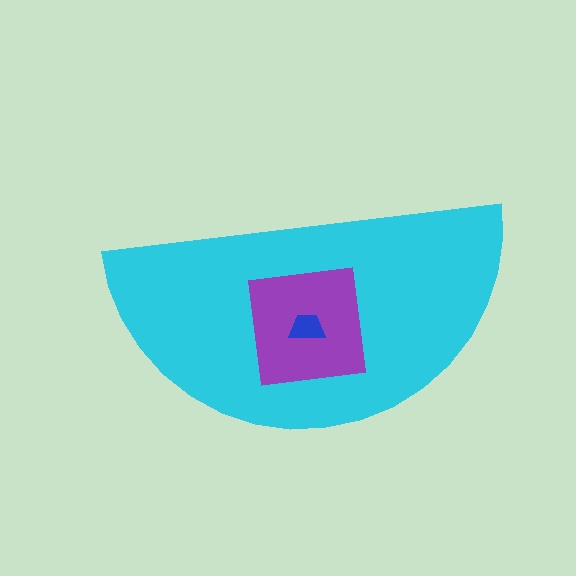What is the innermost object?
The blue trapezoid.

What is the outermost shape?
The cyan semicircle.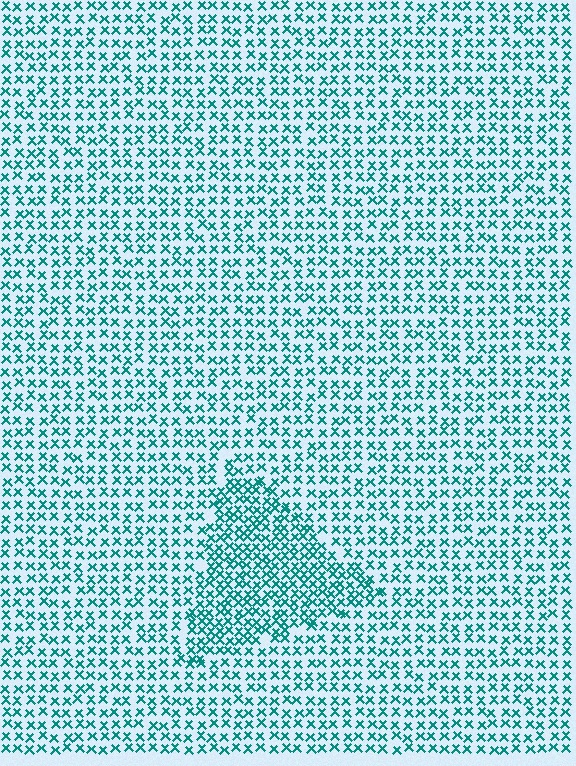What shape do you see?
I see a triangle.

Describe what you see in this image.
The image contains small teal elements arranged at two different densities. A triangle-shaped region is visible where the elements are more densely packed than the surrounding area.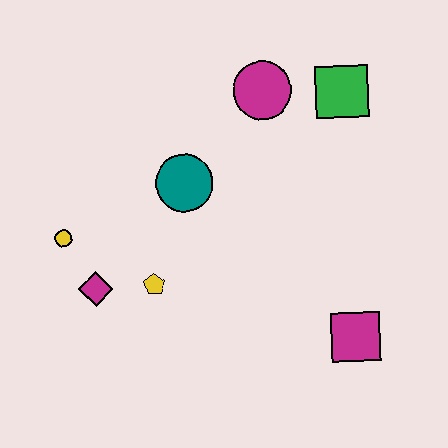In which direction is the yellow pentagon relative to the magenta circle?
The yellow pentagon is below the magenta circle.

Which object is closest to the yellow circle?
The magenta diamond is closest to the yellow circle.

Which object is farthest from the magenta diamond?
The green square is farthest from the magenta diamond.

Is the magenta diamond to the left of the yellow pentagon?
Yes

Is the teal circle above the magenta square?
Yes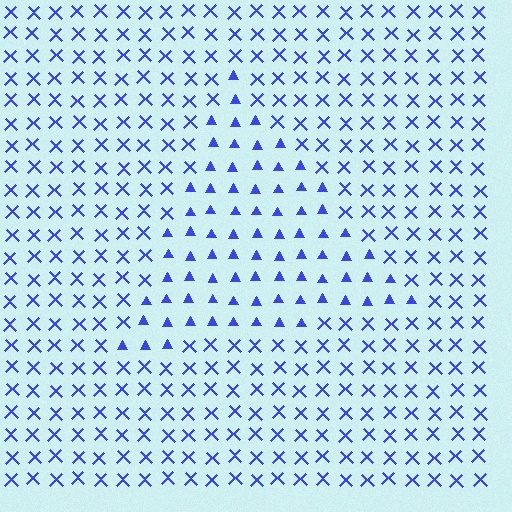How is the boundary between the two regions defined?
The boundary is defined by a change in element shape: triangles inside vs. X marks outside. All elements share the same color and spacing.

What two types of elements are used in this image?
The image uses triangles inside the triangle region and X marks outside it.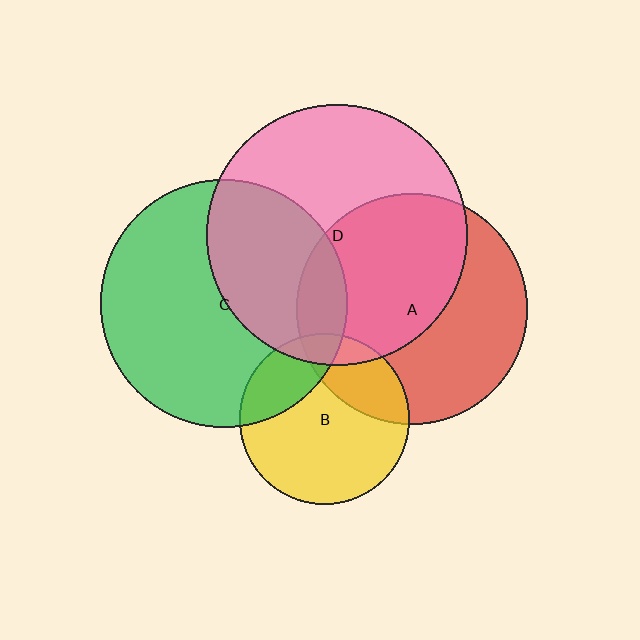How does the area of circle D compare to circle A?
Approximately 1.3 times.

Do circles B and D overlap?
Yes.